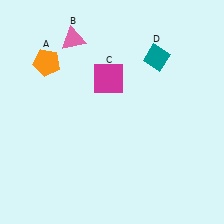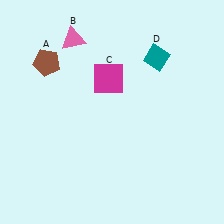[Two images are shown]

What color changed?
The pentagon (A) changed from orange in Image 1 to brown in Image 2.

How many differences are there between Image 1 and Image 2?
There is 1 difference between the two images.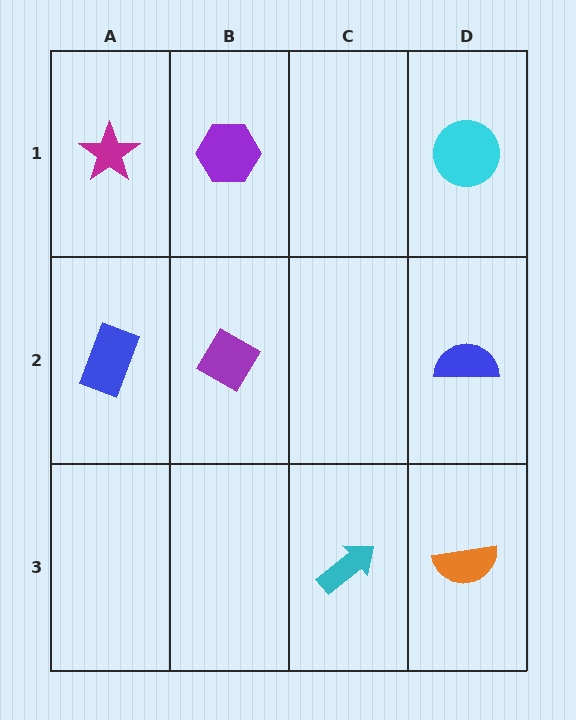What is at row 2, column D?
A blue semicircle.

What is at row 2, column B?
A purple diamond.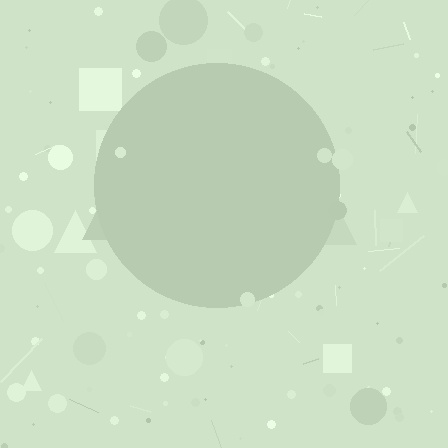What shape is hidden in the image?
A circle is hidden in the image.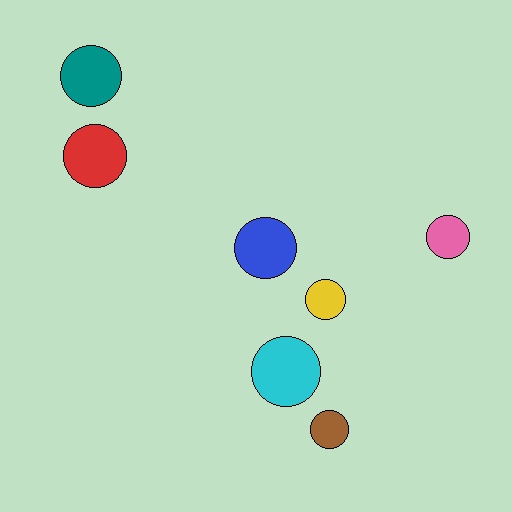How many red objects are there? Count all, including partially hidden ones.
There is 1 red object.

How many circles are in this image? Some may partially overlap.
There are 7 circles.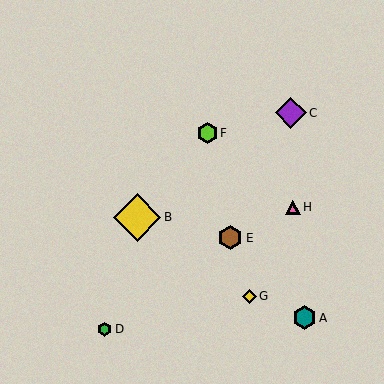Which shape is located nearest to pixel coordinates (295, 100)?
The purple diamond (labeled C) at (291, 113) is nearest to that location.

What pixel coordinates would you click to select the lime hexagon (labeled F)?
Click at (207, 133) to select the lime hexagon F.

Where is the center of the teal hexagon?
The center of the teal hexagon is at (305, 318).